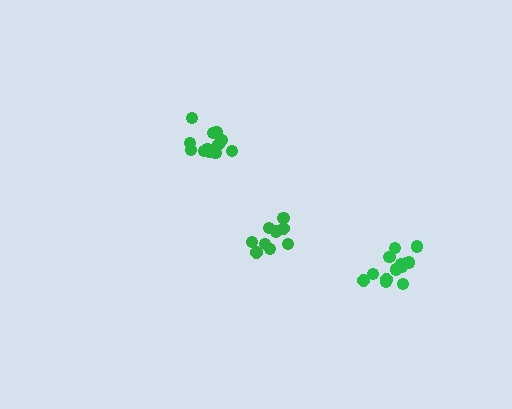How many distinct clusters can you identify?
There are 3 distinct clusters.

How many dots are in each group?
Group 1: 13 dots, Group 2: 13 dots, Group 3: 9 dots (35 total).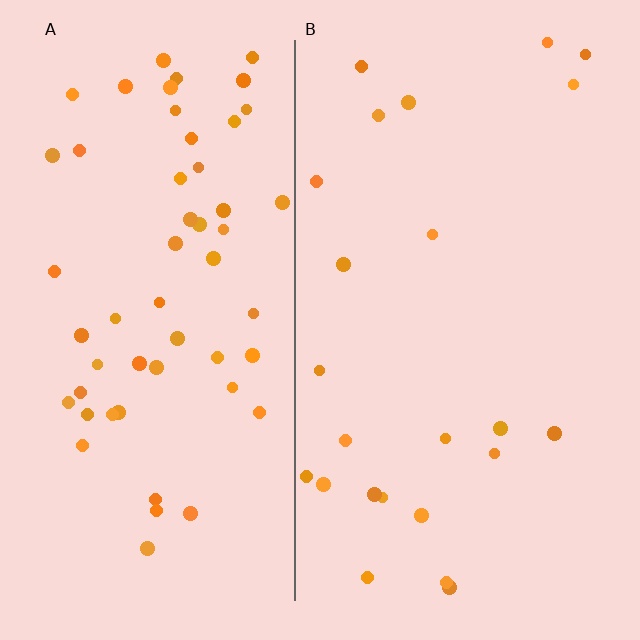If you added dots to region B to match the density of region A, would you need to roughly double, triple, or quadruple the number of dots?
Approximately double.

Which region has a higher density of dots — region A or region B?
A (the left).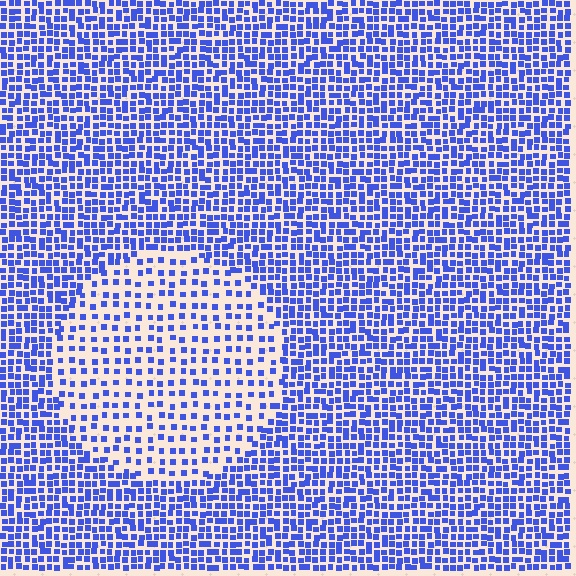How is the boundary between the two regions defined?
The boundary is defined by a change in element density (approximately 2.1x ratio). All elements are the same color, size, and shape.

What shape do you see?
I see a circle.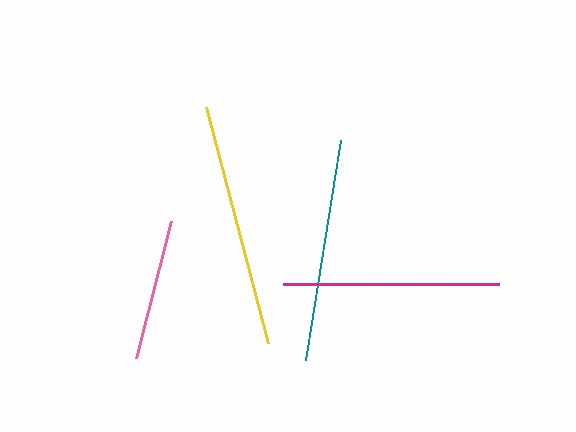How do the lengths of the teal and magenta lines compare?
The teal and magenta lines are approximately the same length.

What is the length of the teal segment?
The teal segment is approximately 222 pixels long.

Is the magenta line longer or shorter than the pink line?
The magenta line is longer than the pink line.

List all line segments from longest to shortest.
From longest to shortest: yellow, teal, magenta, pink.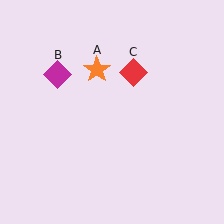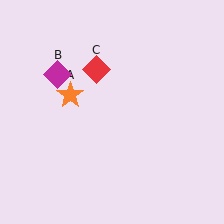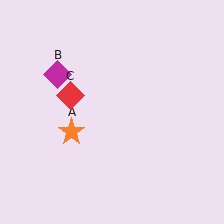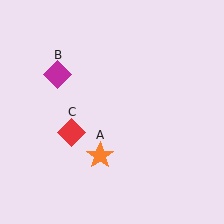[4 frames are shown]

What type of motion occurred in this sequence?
The orange star (object A), red diamond (object C) rotated counterclockwise around the center of the scene.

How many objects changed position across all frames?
2 objects changed position: orange star (object A), red diamond (object C).